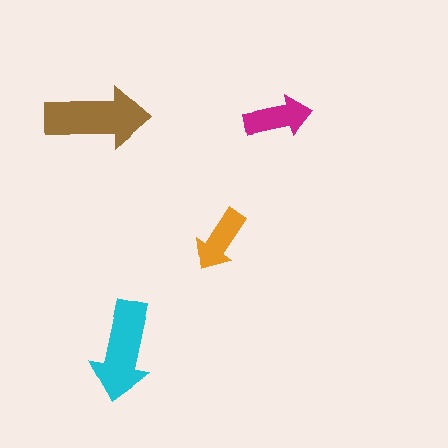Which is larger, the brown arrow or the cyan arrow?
The brown one.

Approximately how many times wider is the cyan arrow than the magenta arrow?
About 1.5 times wider.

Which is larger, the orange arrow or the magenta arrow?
The magenta one.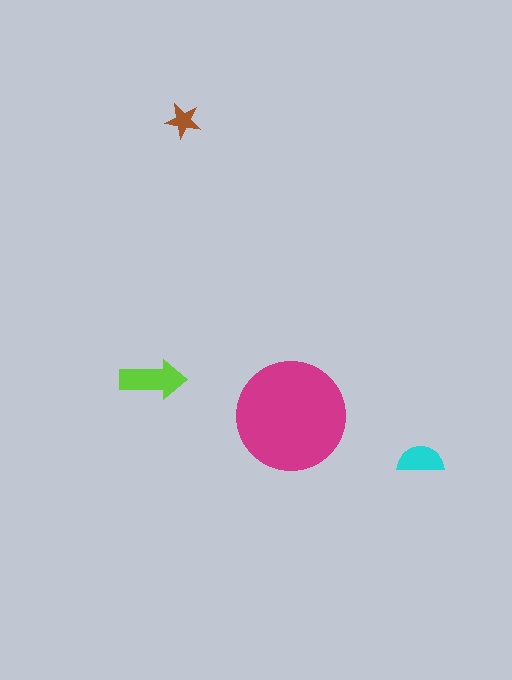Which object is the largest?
The magenta circle.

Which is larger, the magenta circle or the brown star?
The magenta circle.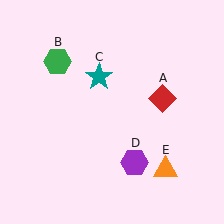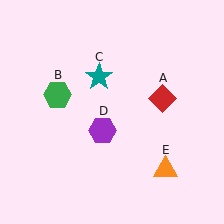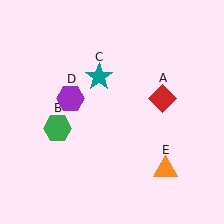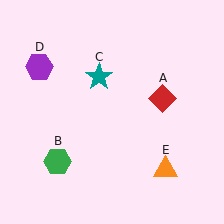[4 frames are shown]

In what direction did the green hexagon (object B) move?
The green hexagon (object B) moved down.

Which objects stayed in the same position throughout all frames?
Red diamond (object A) and teal star (object C) and orange triangle (object E) remained stationary.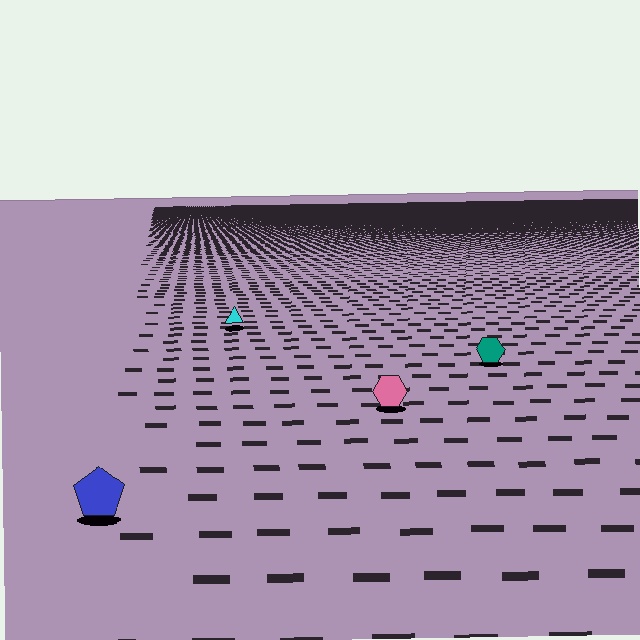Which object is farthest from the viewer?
The cyan triangle is farthest from the viewer. It appears smaller and the ground texture around it is denser.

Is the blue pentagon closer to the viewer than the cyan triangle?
Yes. The blue pentagon is closer — you can tell from the texture gradient: the ground texture is coarser near it.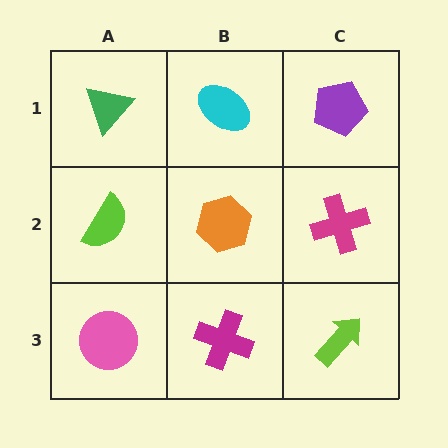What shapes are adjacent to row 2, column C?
A purple pentagon (row 1, column C), a lime arrow (row 3, column C), an orange hexagon (row 2, column B).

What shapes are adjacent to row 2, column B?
A cyan ellipse (row 1, column B), a magenta cross (row 3, column B), a lime semicircle (row 2, column A), a magenta cross (row 2, column C).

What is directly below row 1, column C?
A magenta cross.